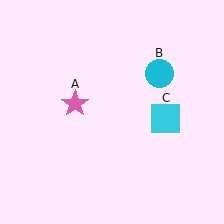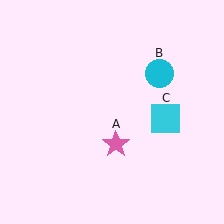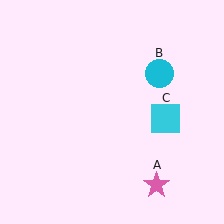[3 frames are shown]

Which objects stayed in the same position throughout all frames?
Cyan circle (object B) and cyan square (object C) remained stationary.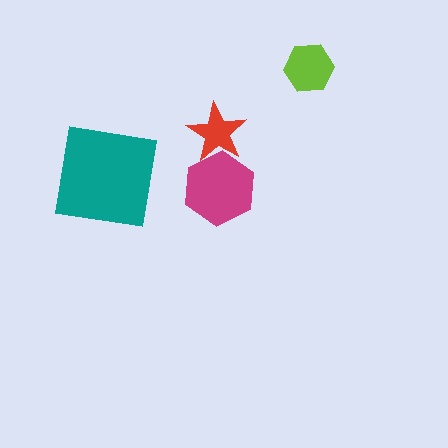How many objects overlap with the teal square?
0 objects overlap with the teal square.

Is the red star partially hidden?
Yes, it is partially covered by another shape.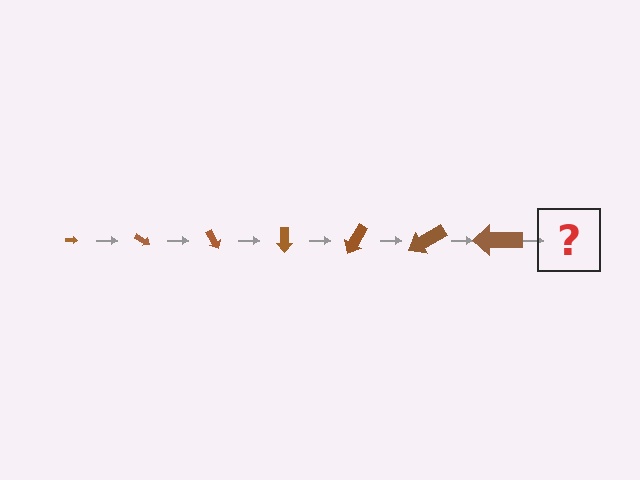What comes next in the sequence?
The next element should be an arrow, larger than the previous one and rotated 210 degrees from the start.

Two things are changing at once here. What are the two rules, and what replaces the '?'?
The two rules are that the arrow grows larger each step and it rotates 30 degrees each step. The '?' should be an arrow, larger than the previous one and rotated 210 degrees from the start.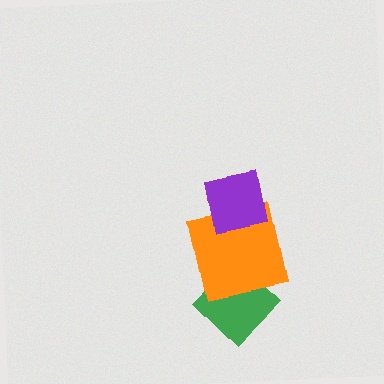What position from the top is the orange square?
The orange square is 2nd from the top.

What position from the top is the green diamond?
The green diamond is 3rd from the top.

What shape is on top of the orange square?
The purple square is on top of the orange square.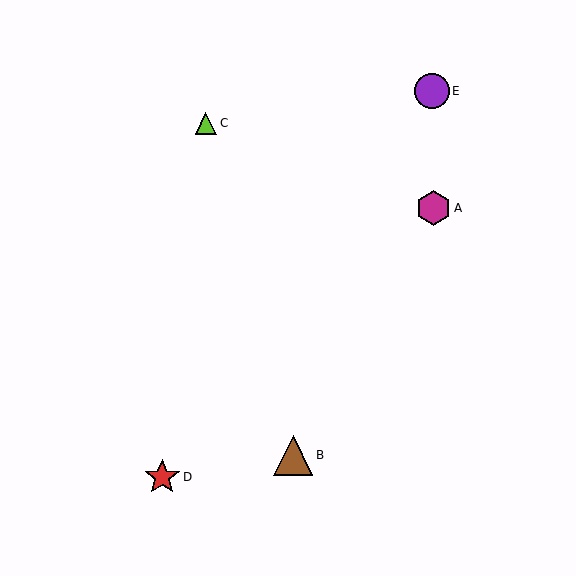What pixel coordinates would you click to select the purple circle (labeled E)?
Click at (432, 91) to select the purple circle E.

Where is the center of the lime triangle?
The center of the lime triangle is at (206, 123).